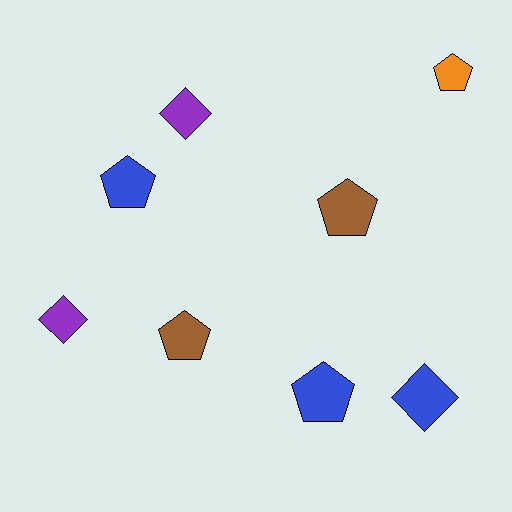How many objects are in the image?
There are 8 objects.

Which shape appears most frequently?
Pentagon, with 5 objects.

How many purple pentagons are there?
There are no purple pentagons.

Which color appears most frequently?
Blue, with 3 objects.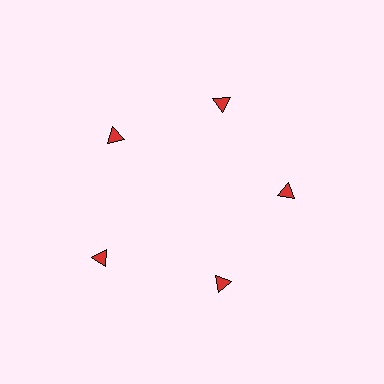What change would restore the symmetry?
The symmetry would be restored by moving it inward, back onto the ring so that all 5 triangles sit at equal angles and equal distance from the center.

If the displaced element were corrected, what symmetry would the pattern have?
It would have 5-fold rotational symmetry — the pattern would map onto itself every 72 degrees.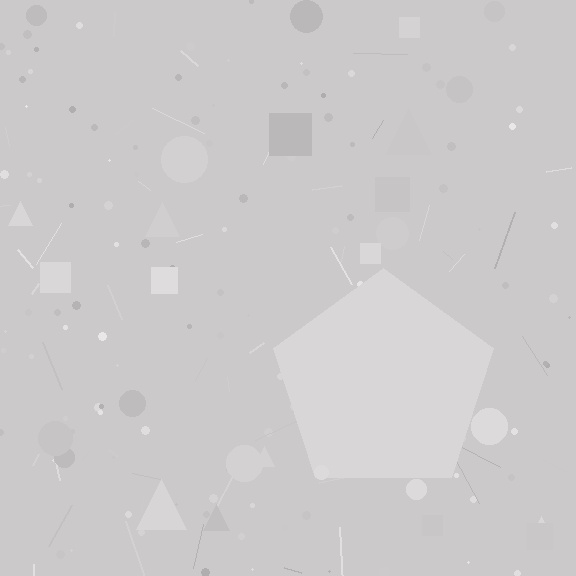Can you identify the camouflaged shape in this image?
The camouflaged shape is a pentagon.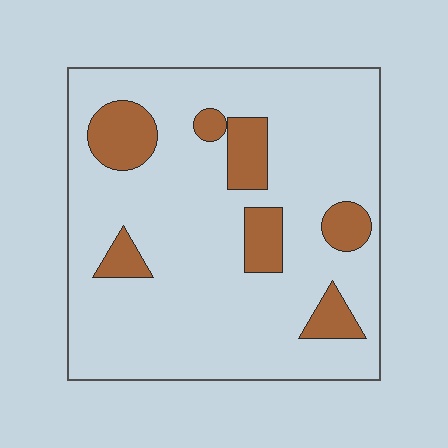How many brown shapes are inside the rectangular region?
7.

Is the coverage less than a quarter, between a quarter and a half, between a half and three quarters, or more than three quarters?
Less than a quarter.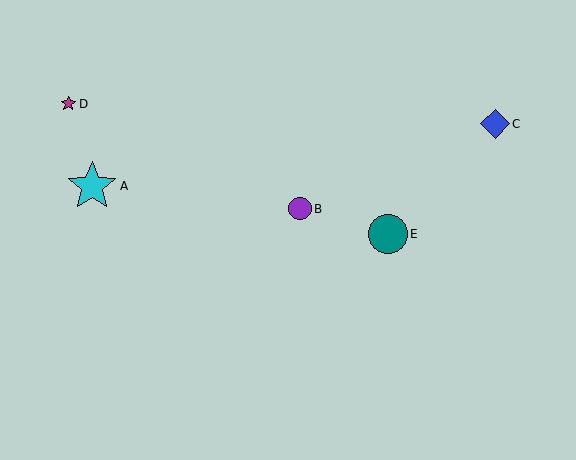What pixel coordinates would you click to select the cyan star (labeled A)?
Click at (92, 186) to select the cyan star A.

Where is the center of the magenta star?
The center of the magenta star is at (68, 104).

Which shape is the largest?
The cyan star (labeled A) is the largest.